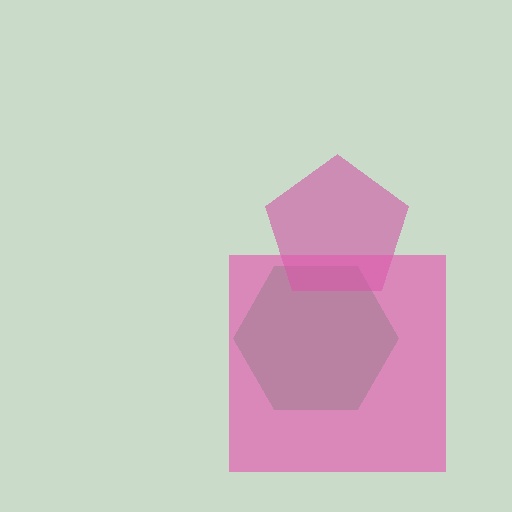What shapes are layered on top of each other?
The layered shapes are: a green hexagon, a magenta pentagon, a pink square.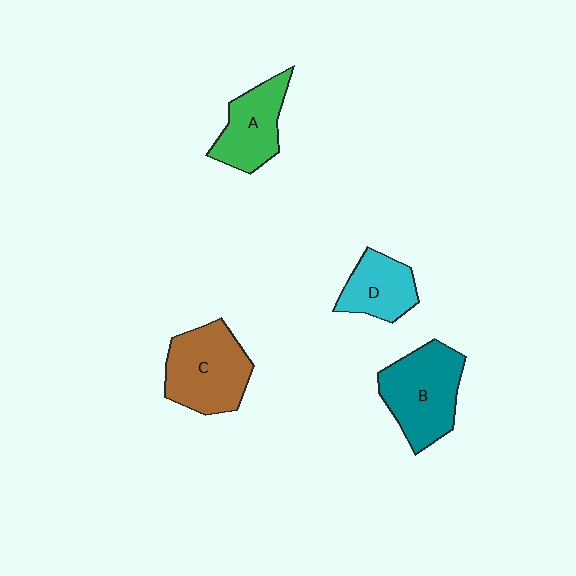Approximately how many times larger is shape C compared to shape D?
Approximately 1.6 times.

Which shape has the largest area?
Shape B (teal).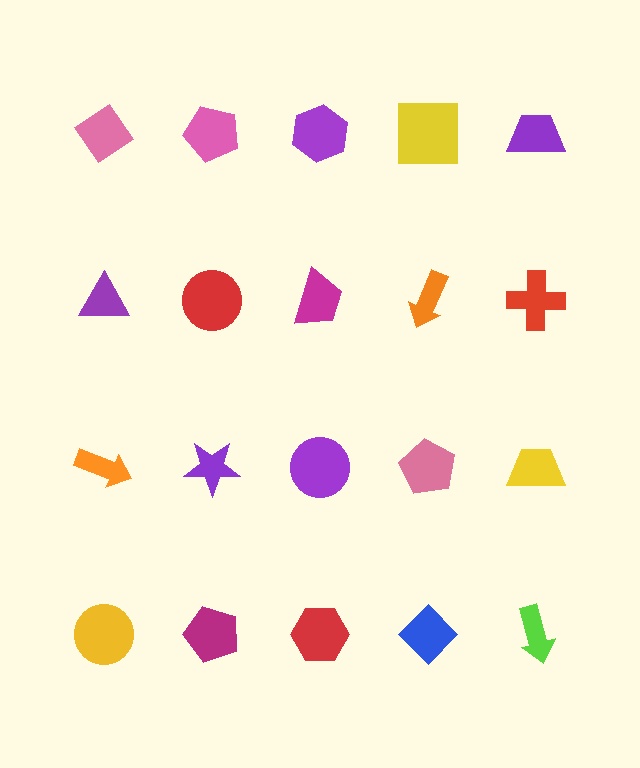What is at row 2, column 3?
A magenta trapezoid.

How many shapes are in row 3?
5 shapes.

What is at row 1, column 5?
A purple trapezoid.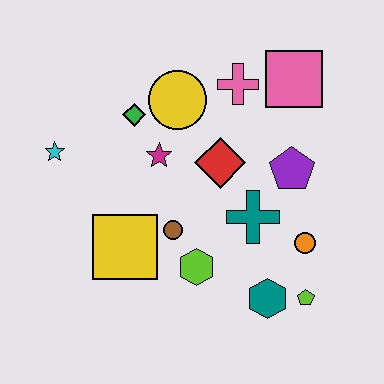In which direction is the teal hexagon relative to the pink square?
The teal hexagon is below the pink square.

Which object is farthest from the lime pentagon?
The cyan star is farthest from the lime pentagon.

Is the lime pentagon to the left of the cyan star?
No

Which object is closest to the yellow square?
The brown circle is closest to the yellow square.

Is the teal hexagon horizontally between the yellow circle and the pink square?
Yes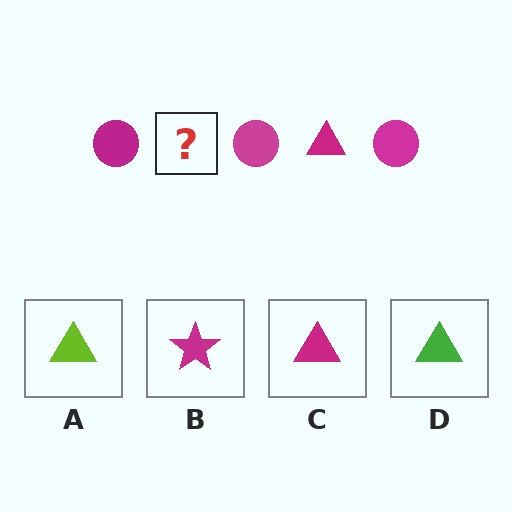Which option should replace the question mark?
Option C.